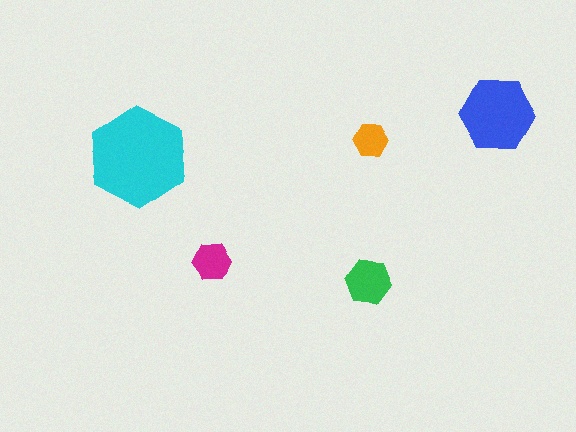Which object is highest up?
The blue hexagon is topmost.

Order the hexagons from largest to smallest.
the cyan one, the blue one, the green one, the magenta one, the orange one.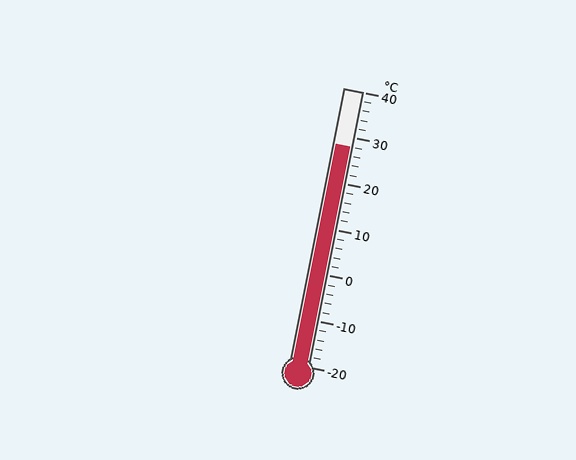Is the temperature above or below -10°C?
The temperature is above -10°C.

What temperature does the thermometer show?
The thermometer shows approximately 28°C.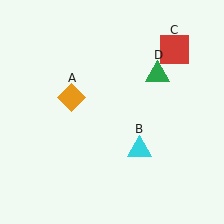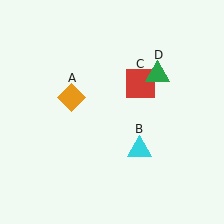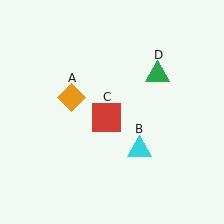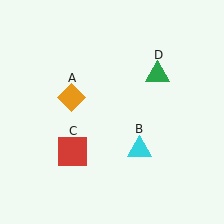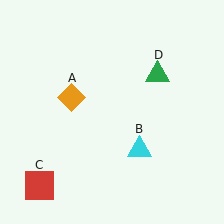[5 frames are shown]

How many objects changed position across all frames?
1 object changed position: red square (object C).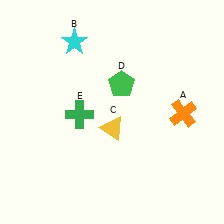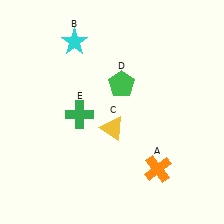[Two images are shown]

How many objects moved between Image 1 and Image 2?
1 object moved between the two images.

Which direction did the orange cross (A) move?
The orange cross (A) moved down.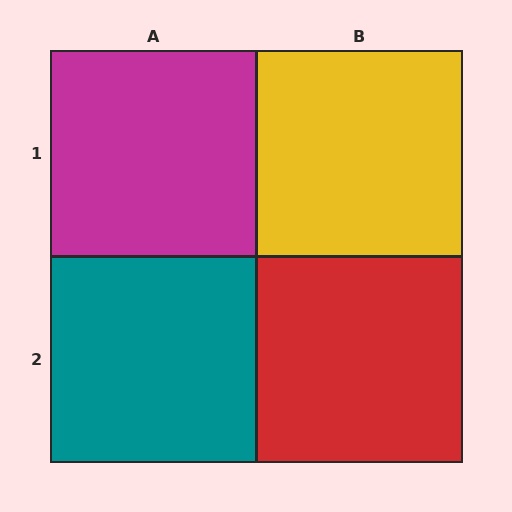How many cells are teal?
1 cell is teal.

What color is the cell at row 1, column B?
Yellow.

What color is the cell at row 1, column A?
Magenta.